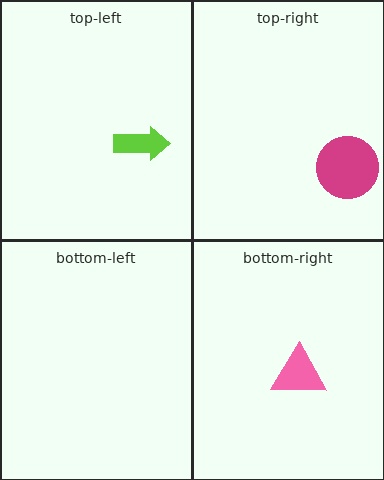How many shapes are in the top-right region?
1.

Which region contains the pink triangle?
The bottom-right region.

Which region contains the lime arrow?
The top-left region.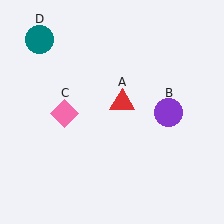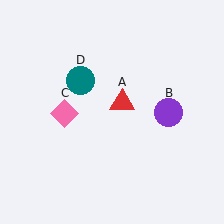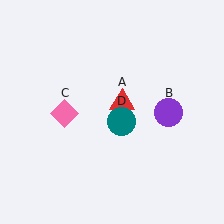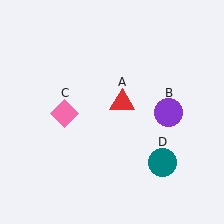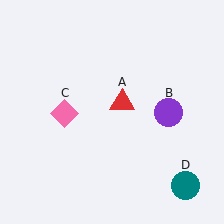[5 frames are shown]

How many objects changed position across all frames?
1 object changed position: teal circle (object D).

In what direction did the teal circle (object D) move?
The teal circle (object D) moved down and to the right.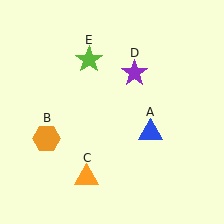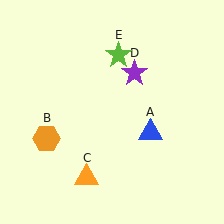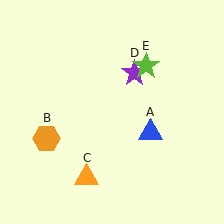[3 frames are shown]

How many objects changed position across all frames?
1 object changed position: lime star (object E).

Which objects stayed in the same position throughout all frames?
Blue triangle (object A) and orange hexagon (object B) and orange triangle (object C) and purple star (object D) remained stationary.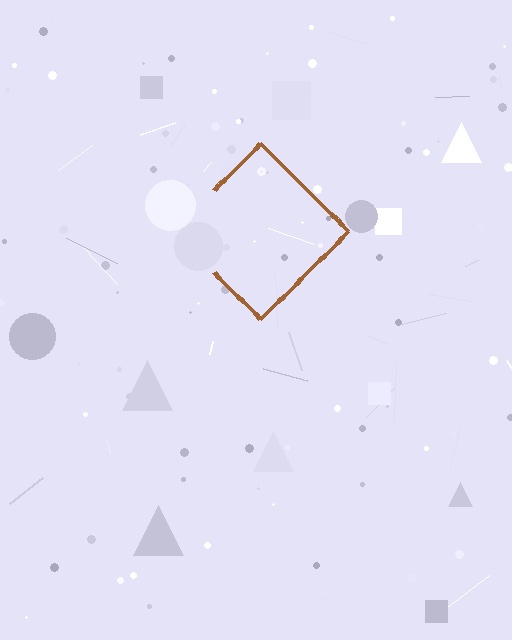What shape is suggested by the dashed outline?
The dashed outline suggests a diamond.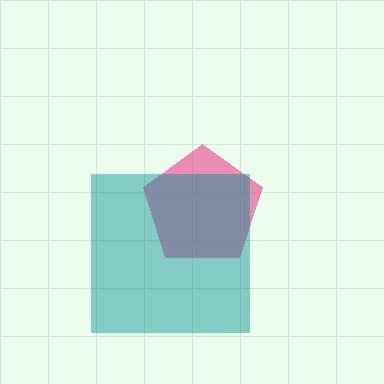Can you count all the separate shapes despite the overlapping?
Yes, there are 2 separate shapes.